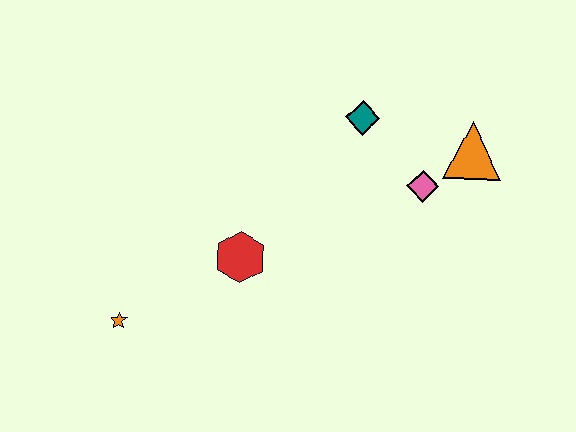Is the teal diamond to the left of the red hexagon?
No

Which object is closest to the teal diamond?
The pink diamond is closest to the teal diamond.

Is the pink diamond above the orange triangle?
No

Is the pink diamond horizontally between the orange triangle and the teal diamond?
Yes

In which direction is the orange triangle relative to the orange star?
The orange triangle is to the right of the orange star.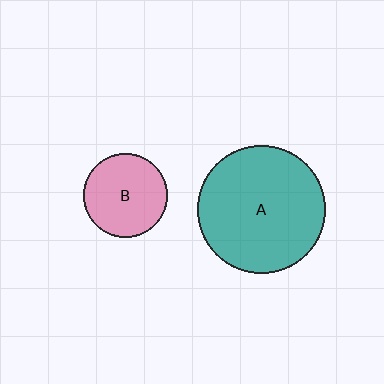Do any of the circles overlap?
No, none of the circles overlap.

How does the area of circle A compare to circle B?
Approximately 2.3 times.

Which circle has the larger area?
Circle A (teal).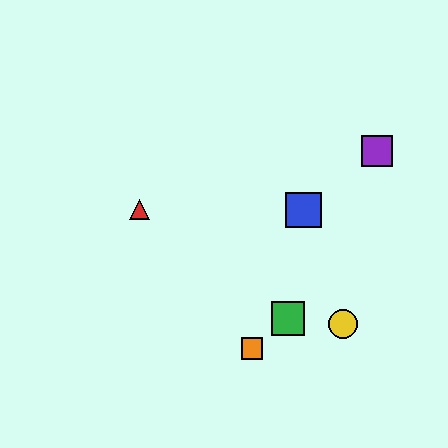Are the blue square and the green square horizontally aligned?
No, the blue square is at y≈210 and the green square is at y≈319.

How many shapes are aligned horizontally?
2 shapes (the red triangle, the blue square) are aligned horizontally.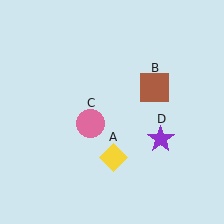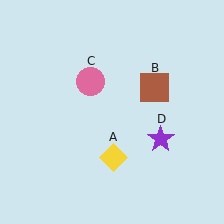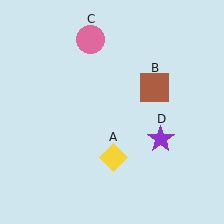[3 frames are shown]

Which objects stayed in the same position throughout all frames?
Yellow diamond (object A) and brown square (object B) and purple star (object D) remained stationary.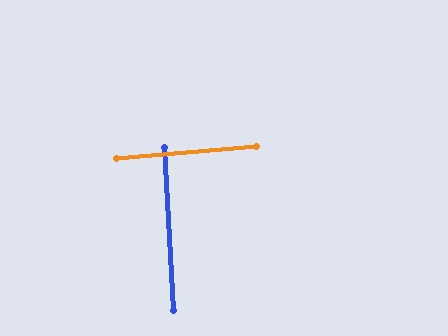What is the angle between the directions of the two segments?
Approximately 88 degrees.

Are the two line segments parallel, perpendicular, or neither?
Perpendicular — they meet at approximately 88°.